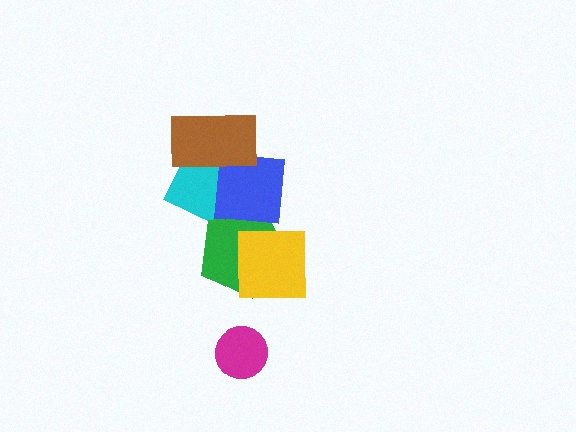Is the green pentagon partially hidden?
Yes, it is partially covered by another shape.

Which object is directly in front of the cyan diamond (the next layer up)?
The green pentagon is directly in front of the cyan diamond.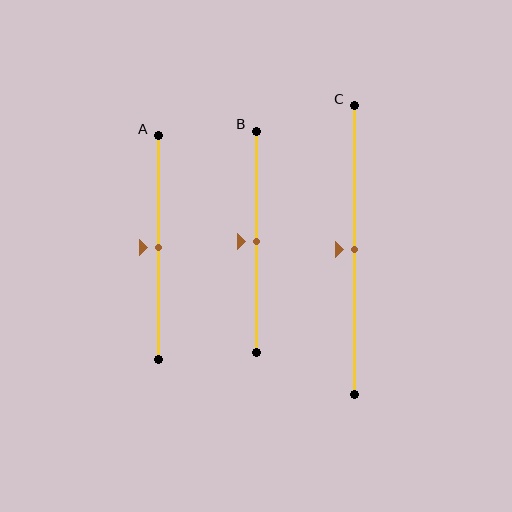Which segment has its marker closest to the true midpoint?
Segment A has its marker closest to the true midpoint.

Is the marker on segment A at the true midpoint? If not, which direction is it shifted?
Yes, the marker on segment A is at the true midpoint.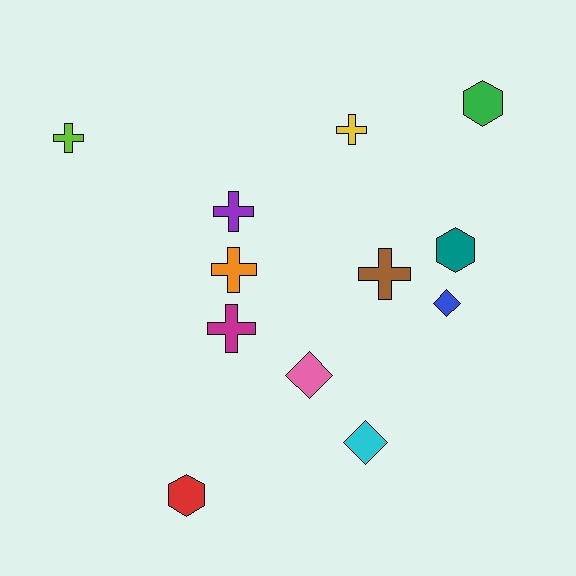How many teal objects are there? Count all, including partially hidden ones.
There is 1 teal object.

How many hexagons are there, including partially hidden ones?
There are 3 hexagons.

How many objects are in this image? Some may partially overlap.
There are 12 objects.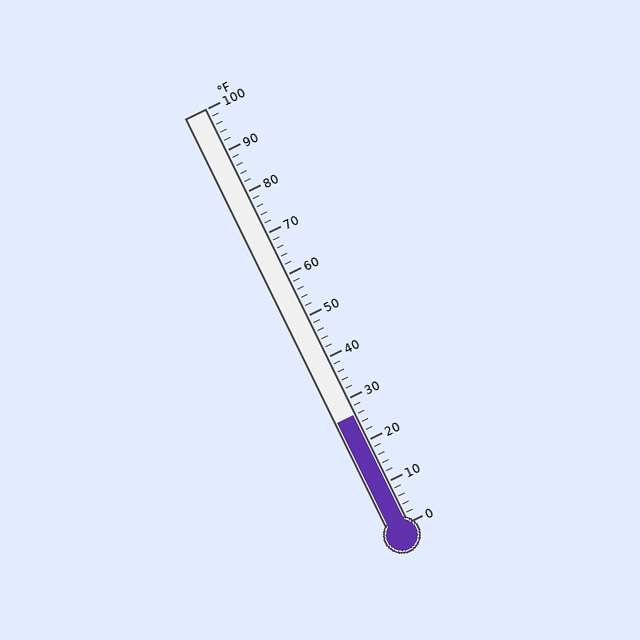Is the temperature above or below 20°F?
The temperature is above 20°F.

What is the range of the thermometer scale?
The thermometer scale ranges from 0°F to 100°F.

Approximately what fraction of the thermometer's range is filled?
The thermometer is filled to approximately 25% of its range.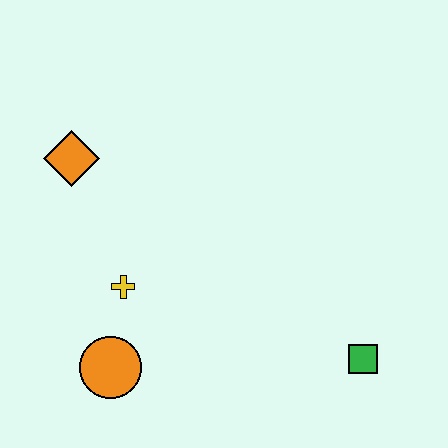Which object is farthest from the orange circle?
The green square is farthest from the orange circle.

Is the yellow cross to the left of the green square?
Yes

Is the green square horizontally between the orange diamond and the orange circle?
No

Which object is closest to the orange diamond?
The yellow cross is closest to the orange diamond.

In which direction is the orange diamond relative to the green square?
The orange diamond is to the left of the green square.